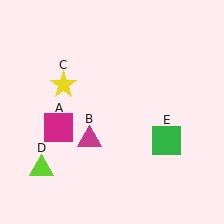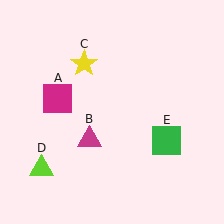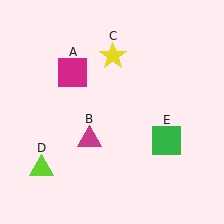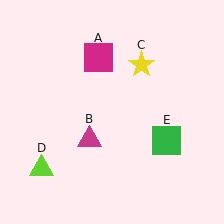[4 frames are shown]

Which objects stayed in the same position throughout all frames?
Magenta triangle (object B) and lime triangle (object D) and green square (object E) remained stationary.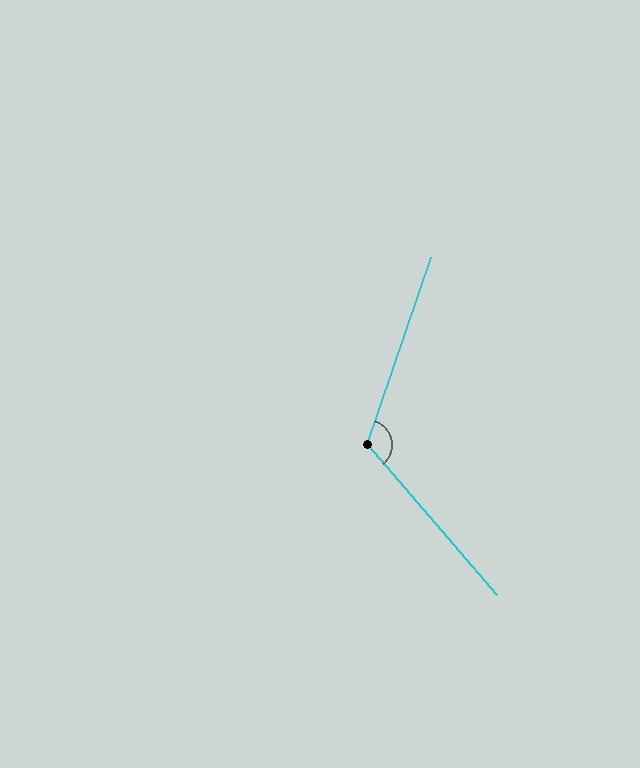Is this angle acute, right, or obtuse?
It is obtuse.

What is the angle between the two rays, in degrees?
Approximately 121 degrees.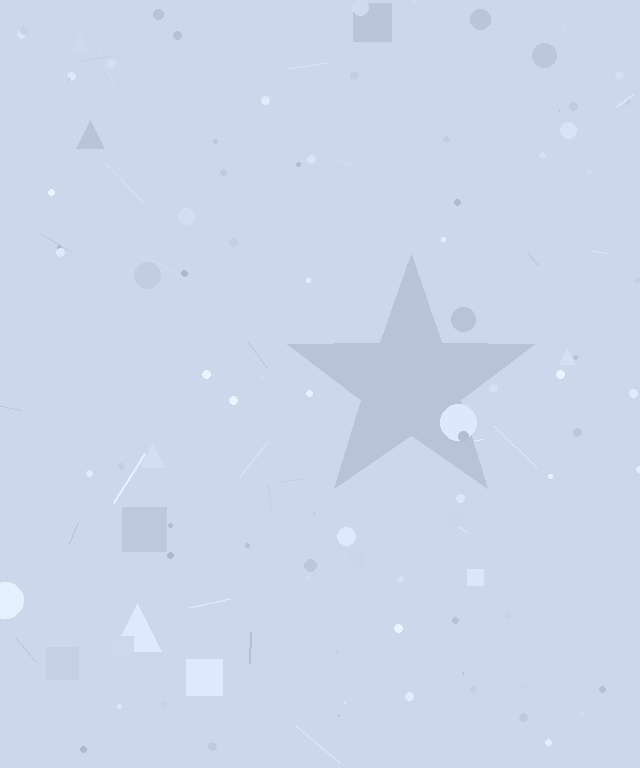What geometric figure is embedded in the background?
A star is embedded in the background.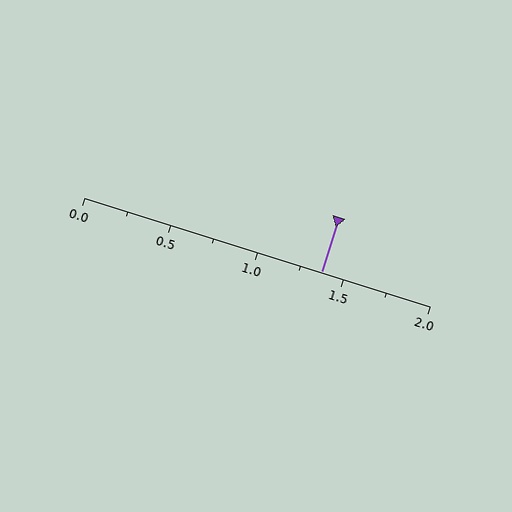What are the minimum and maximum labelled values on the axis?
The axis runs from 0.0 to 2.0.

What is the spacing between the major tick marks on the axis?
The major ticks are spaced 0.5 apart.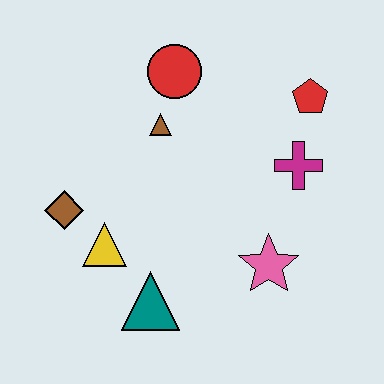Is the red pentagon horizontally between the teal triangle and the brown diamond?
No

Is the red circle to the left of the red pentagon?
Yes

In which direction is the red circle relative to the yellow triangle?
The red circle is above the yellow triangle.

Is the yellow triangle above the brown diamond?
No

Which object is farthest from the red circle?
The teal triangle is farthest from the red circle.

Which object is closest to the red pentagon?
The magenta cross is closest to the red pentagon.